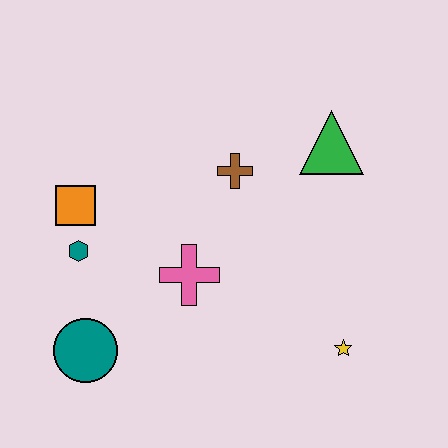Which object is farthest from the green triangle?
The teal circle is farthest from the green triangle.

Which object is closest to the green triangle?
The brown cross is closest to the green triangle.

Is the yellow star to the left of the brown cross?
No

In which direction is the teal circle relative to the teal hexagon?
The teal circle is below the teal hexagon.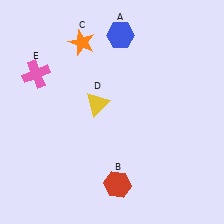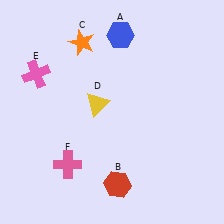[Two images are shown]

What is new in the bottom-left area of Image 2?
A pink cross (F) was added in the bottom-left area of Image 2.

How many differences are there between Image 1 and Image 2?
There is 1 difference between the two images.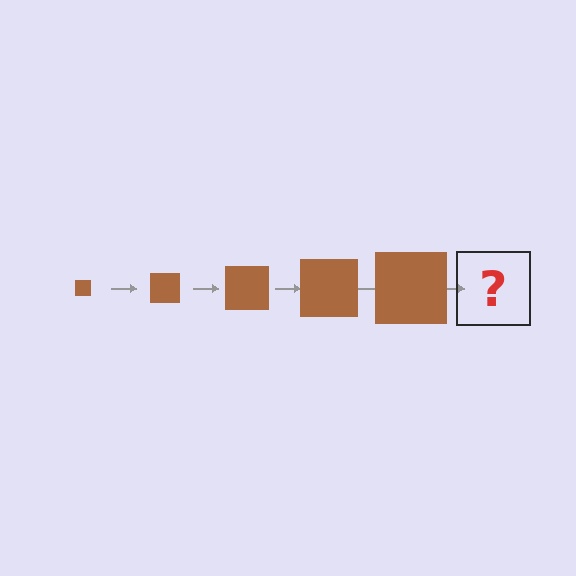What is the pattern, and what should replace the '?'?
The pattern is that the square gets progressively larger each step. The '?' should be a brown square, larger than the previous one.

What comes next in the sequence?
The next element should be a brown square, larger than the previous one.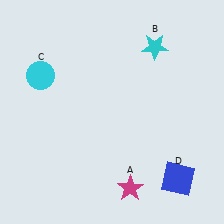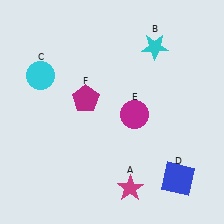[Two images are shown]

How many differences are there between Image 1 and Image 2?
There are 2 differences between the two images.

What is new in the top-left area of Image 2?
A magenta pentagon (F) was added in the top-left area of Image 2.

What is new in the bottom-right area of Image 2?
A magenta circle (E) was added in the bottom-right area of Image 2.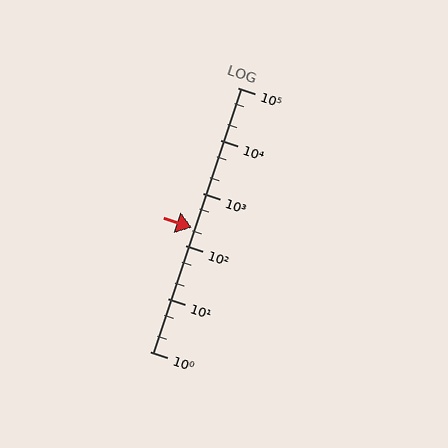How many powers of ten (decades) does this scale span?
The scale spans 5 decades, from 1 to 100000.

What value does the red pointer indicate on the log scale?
The pointer indicates approximately 220.